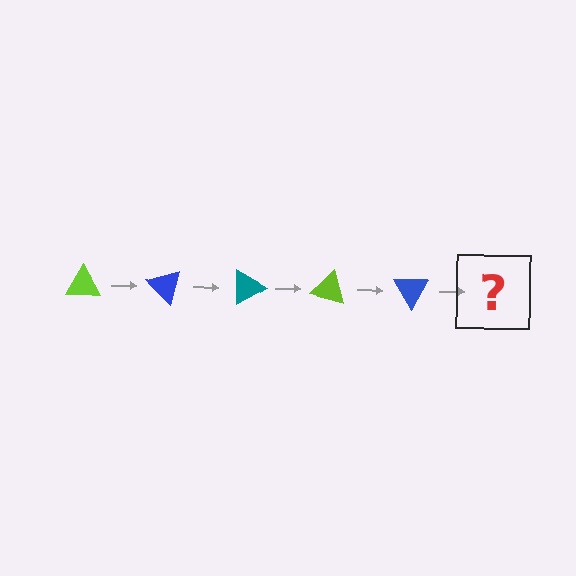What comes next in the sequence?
The next element should be a teal triangle, rotated 225 degrees from the start.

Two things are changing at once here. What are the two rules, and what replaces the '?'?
The two rules are that it rotates 45 degrees each step and the color cycles through lime, blue, and teal. The '?' should be a teal triangle, rotated 225 degrees from the start.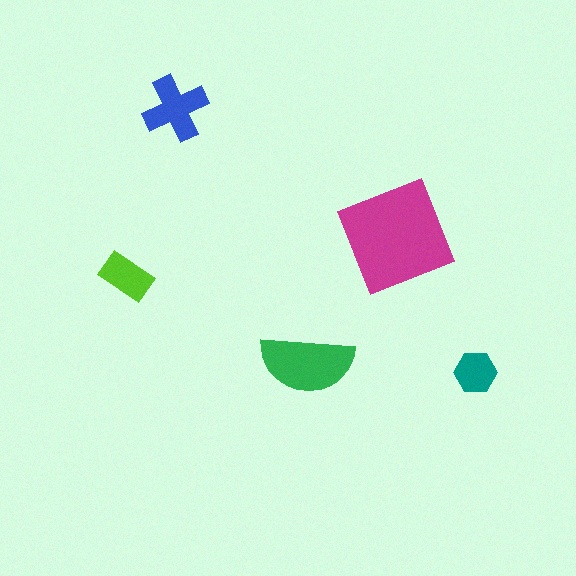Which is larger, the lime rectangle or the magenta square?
The magenta square.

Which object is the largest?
The magenta square.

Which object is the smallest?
The teal hexagon.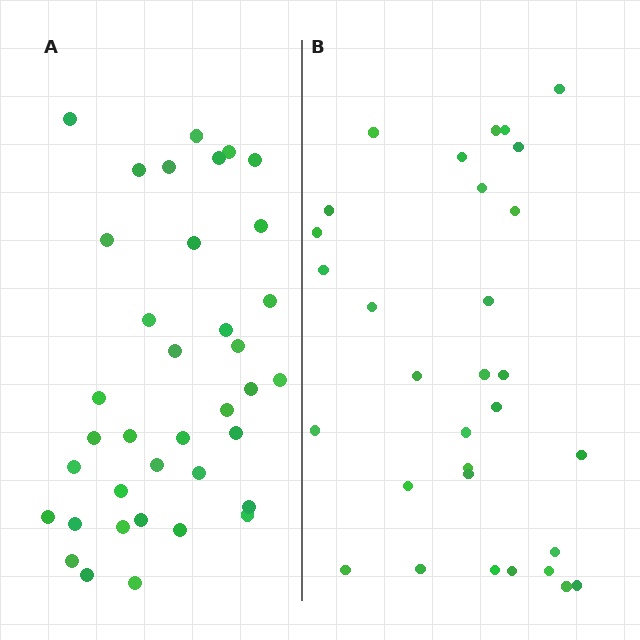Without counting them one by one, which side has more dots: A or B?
Region A (the left region) has more dots.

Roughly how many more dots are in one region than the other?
Region A has about 6 more dots than region B.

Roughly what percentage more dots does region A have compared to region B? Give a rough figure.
About 20% more.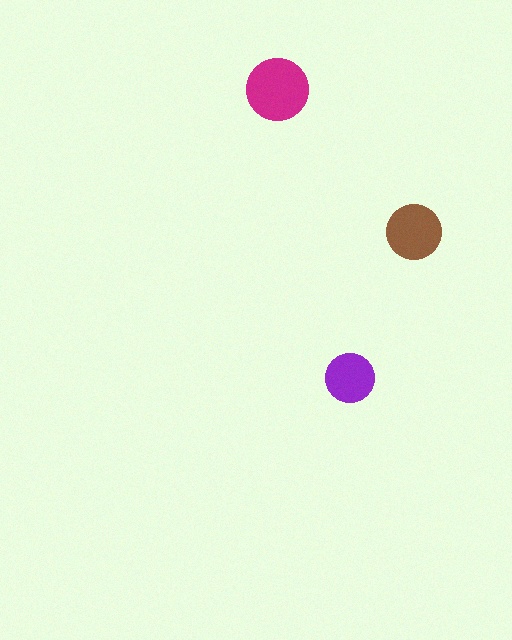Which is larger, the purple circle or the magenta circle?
The magenta one.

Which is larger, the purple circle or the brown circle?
The brown one.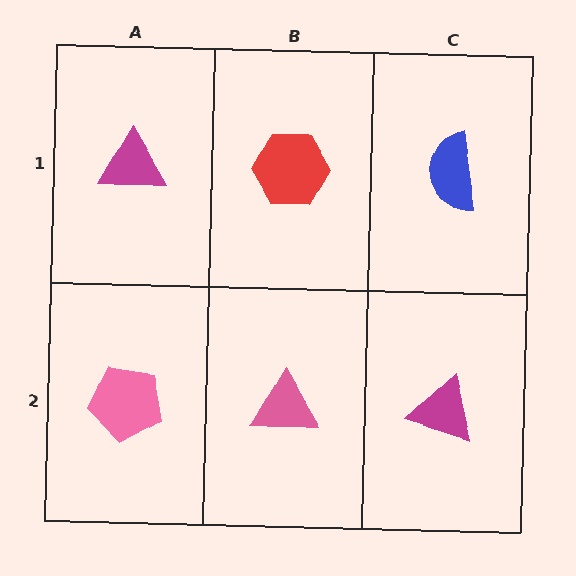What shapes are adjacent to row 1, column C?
A magenta triangle (row 2, column C), a red hexagon (row 1, column B).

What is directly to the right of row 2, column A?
A pink triangle.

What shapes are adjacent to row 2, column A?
A magenta triangle (row 1, column A), a pink triangle (row 2, column B).